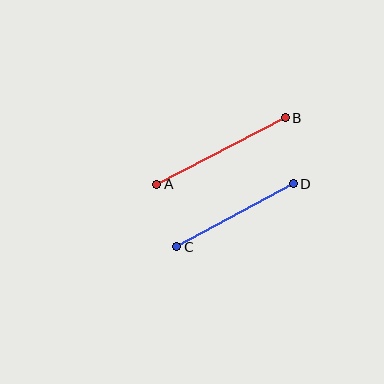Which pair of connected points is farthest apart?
Points A and B are farthest apart.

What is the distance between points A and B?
The distance is approximately 145 pixels.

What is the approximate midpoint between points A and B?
The midpoint is at approximately (221, 151) pixels.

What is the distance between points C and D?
The distance is approximately 132 pixels.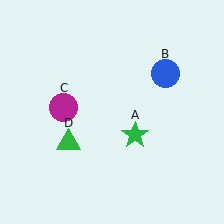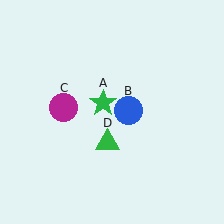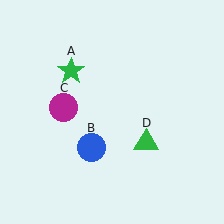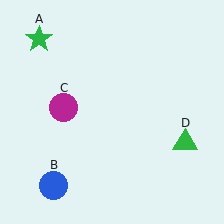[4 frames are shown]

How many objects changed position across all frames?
3 objects changed position: green star (object A), blue circle (object B), green triangle (object D).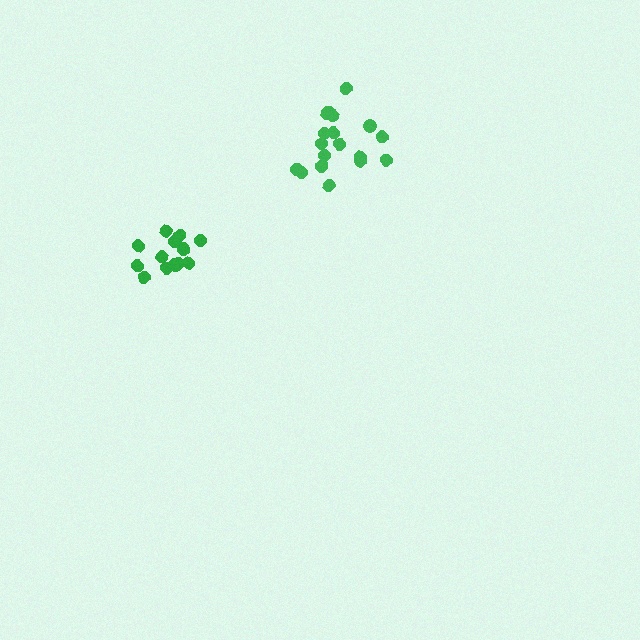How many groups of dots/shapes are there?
There are 2 groups.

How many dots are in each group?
Group 1: 20 dots, Group 2: 15 dots (35 total).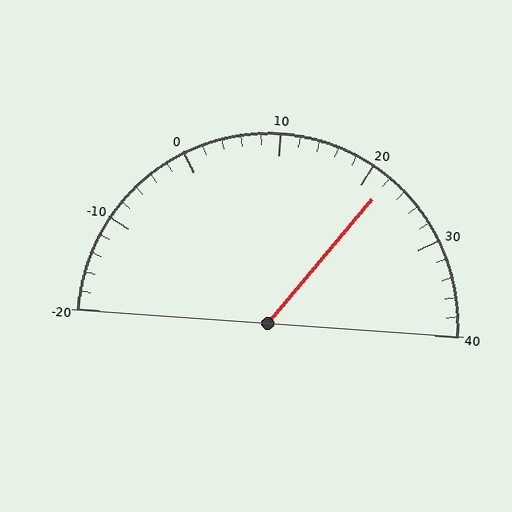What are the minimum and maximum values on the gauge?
The gauge ranges from -20 to 40.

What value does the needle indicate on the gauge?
The needle indicates approximately 22.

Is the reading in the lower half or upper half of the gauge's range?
The reading is in the upper half of the range (-20 to 40).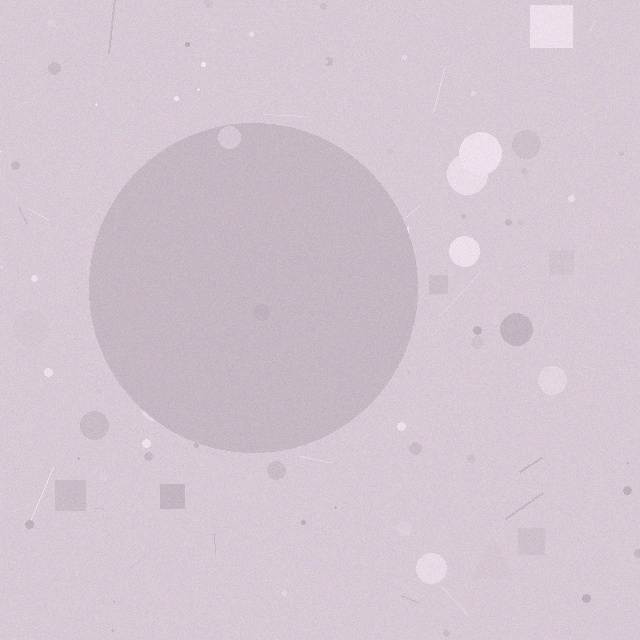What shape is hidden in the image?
A circle is hidden in the image.